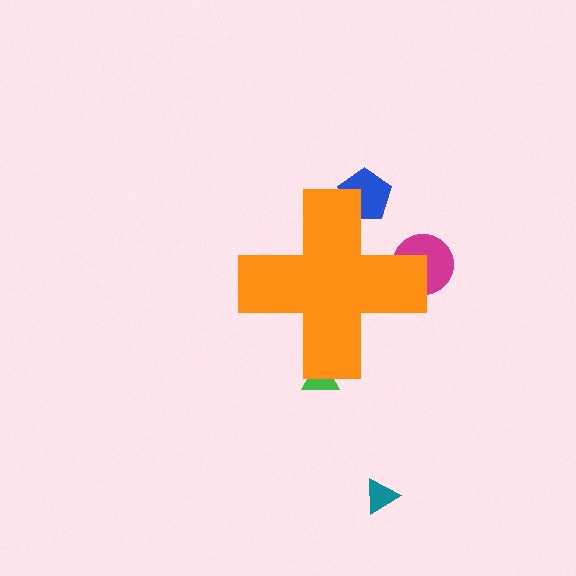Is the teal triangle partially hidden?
No, the teal triangle is fully visible.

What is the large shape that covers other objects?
An orange cross.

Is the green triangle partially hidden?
Yes, the green triangle is partially hidden behind the orange cross.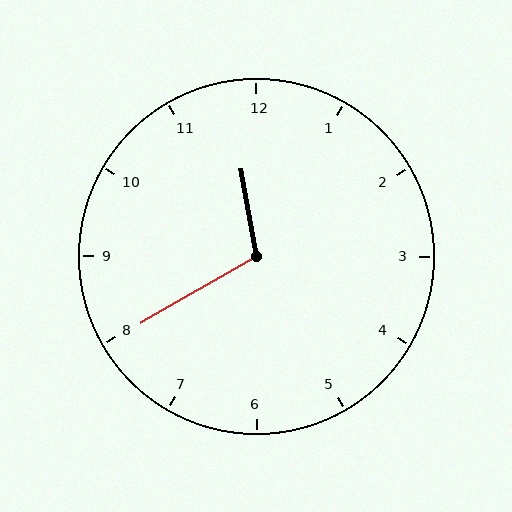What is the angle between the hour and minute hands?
Approximately 110 degrees.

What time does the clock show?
11:40.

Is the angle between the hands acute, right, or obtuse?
It is obtuse.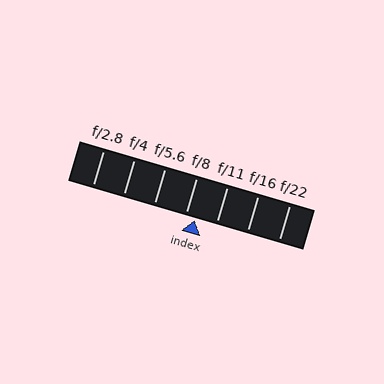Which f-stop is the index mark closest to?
The index mark is closest to f/8.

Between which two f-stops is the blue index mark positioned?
The index mark is between f/8 and f/11.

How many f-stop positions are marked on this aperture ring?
There are 7 f-stop positions marked.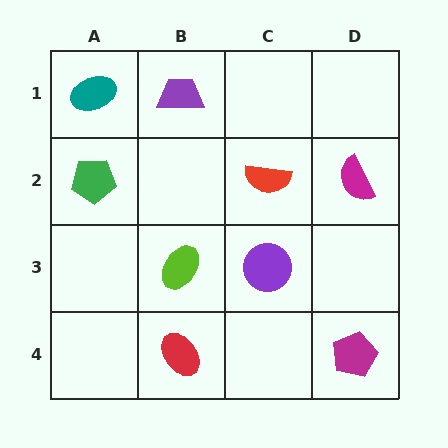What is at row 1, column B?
A purple trapezoid.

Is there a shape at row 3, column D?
No, that cell is empty.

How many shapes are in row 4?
2 shapes.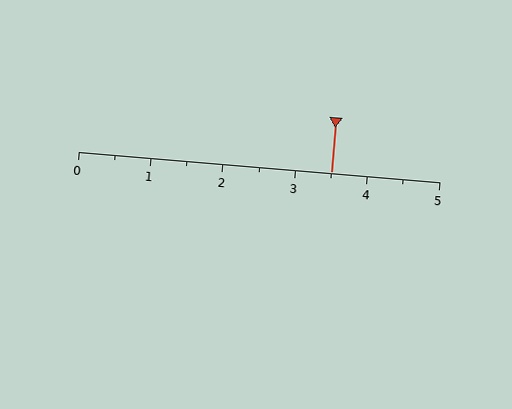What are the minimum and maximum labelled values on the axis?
The axis runs from 0 to 5.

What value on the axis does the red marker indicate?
The marker indicates approximately 3.5.